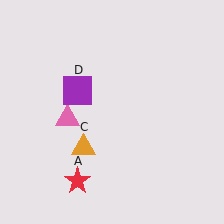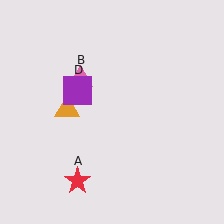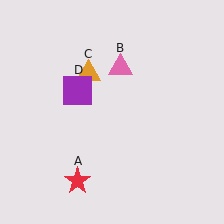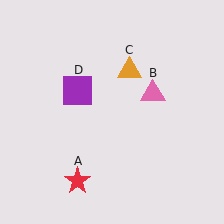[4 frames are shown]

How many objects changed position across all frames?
2 objects changed position: pink triangle (object B), orange triangle (object C).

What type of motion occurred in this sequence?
The pink triangle (object B), orange triangle (object C) rotated clockwise around the center of the scene.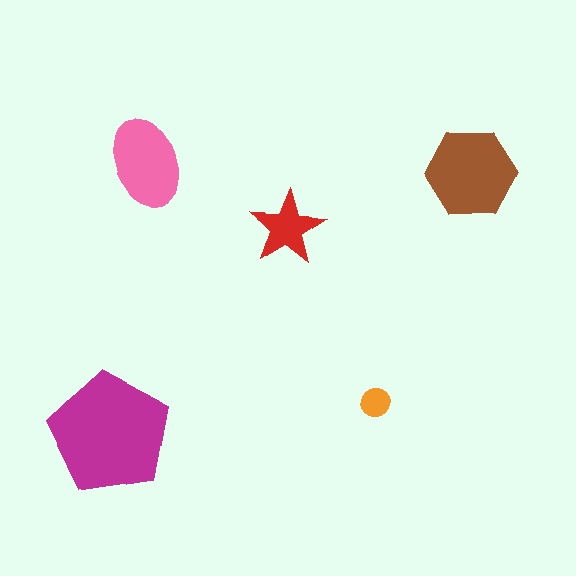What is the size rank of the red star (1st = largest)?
4th.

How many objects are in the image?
There are 5 objects in the image.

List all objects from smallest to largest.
The orange circle, the red star, the pink ellipse, the brown hexagon, the magenta pentagon.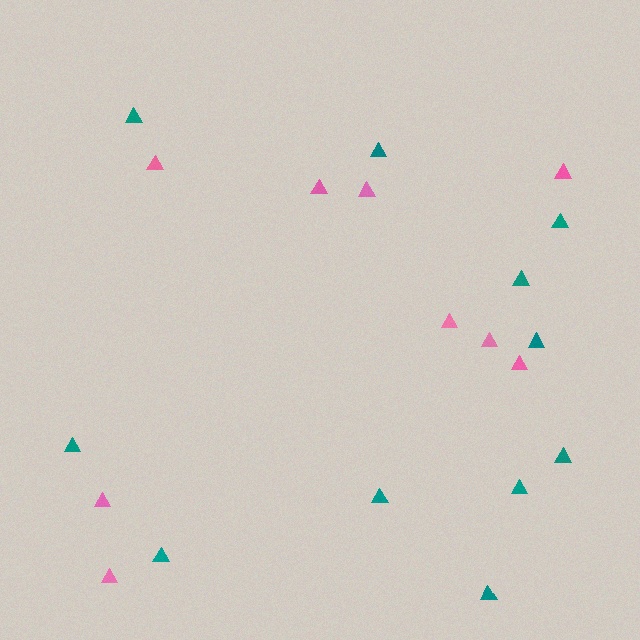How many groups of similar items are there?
There are 2 groups: one group of teal triangles (11) and one group of pink triangles (9).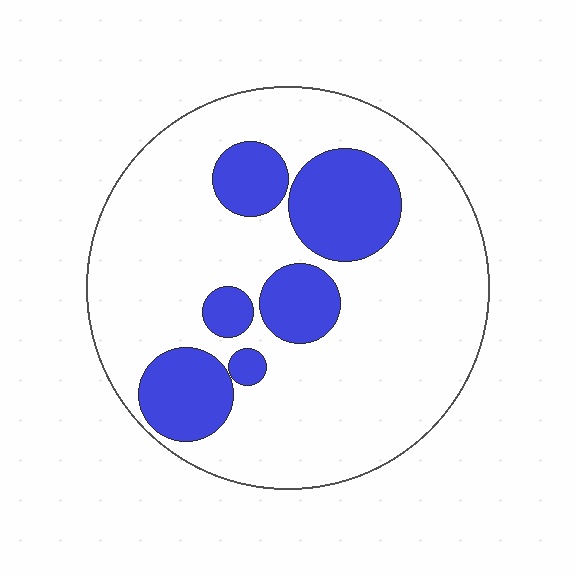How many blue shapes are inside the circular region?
6.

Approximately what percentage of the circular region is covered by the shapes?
Approximately 25%.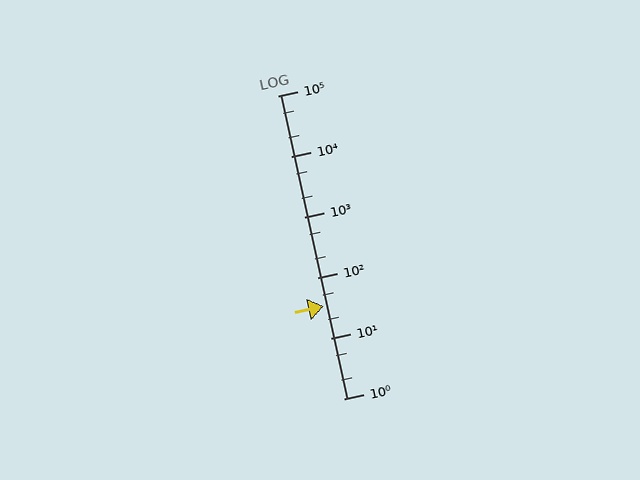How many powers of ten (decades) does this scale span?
The scale spans 5 decades, from 1 to 100000.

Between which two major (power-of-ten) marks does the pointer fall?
The pointer is between 10 and 100.